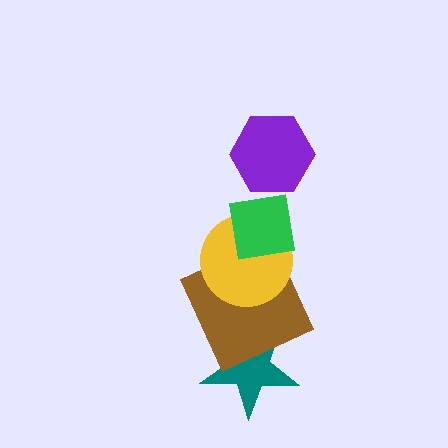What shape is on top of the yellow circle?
The green square is on top of the yellow circle.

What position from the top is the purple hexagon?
The purple hexagon is 1st from the top.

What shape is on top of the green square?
The purple hexagon is on top of the green square.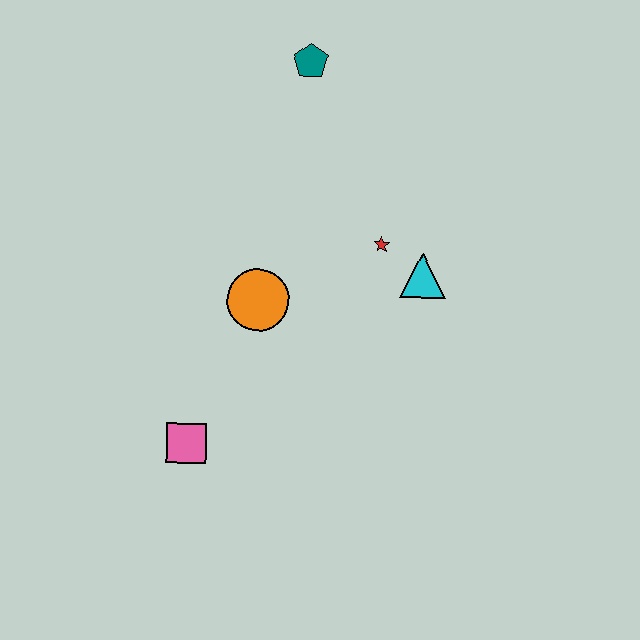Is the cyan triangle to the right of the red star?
Yes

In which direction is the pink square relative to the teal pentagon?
The pink square is below the teal pentagon.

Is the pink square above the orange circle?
No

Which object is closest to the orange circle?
The red star is closest to the orange circle.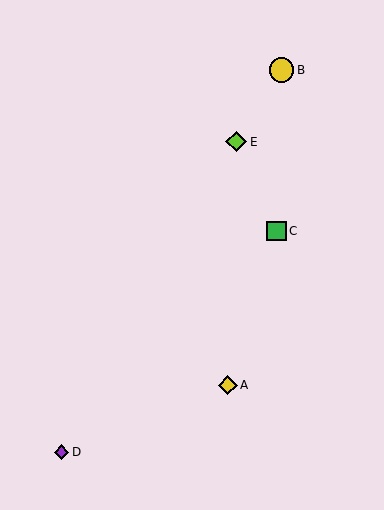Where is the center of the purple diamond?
The center of the purple diamond is at (62, 452).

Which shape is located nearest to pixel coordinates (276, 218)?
The green square (labeled C) at (277, 231) is nearest to that location.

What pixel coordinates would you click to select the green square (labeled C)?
Click at (277, 231) to select the green square C.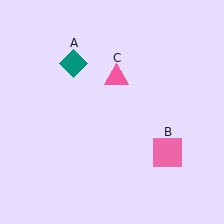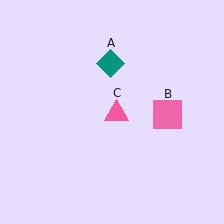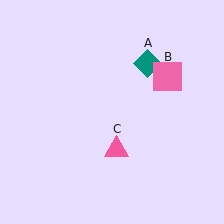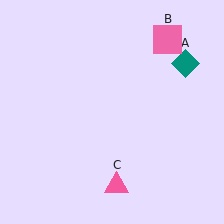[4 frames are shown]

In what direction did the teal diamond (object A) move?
The teal diamond (object A) moved right.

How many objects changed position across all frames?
3 objects changed position: teal diamond (object A), pink square (object B), pink triangle (object C).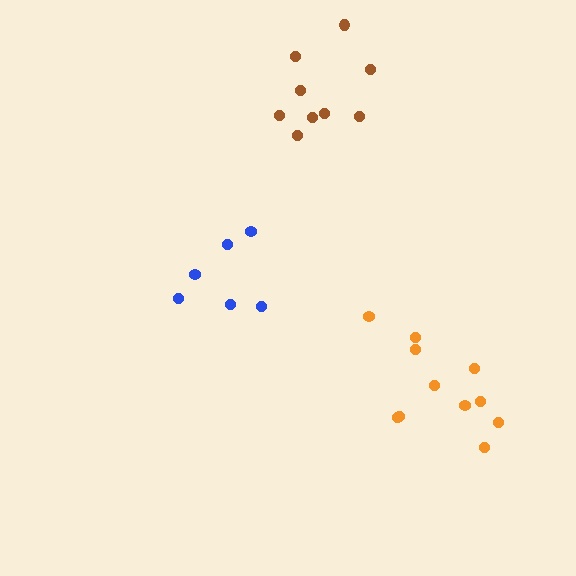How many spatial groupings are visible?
There are 3 spatial groupings.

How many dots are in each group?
Group 1: 6 dots, Group 2: 9 dots, Group 3: 11 dots (26 total).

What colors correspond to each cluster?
The clusters are colored: blue, brown, orange.